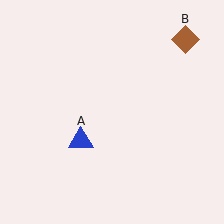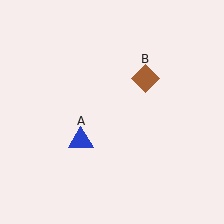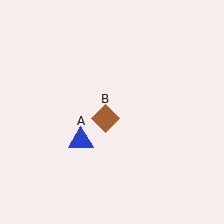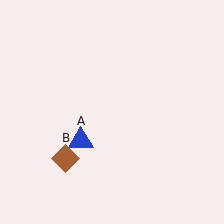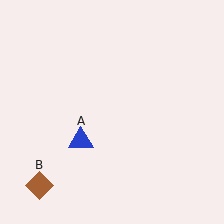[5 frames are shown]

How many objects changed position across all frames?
1 object changed position: brown diamond (object B).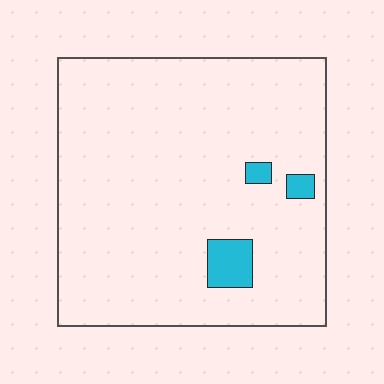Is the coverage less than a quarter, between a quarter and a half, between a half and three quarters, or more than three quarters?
Less than a quarter.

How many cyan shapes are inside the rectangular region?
3.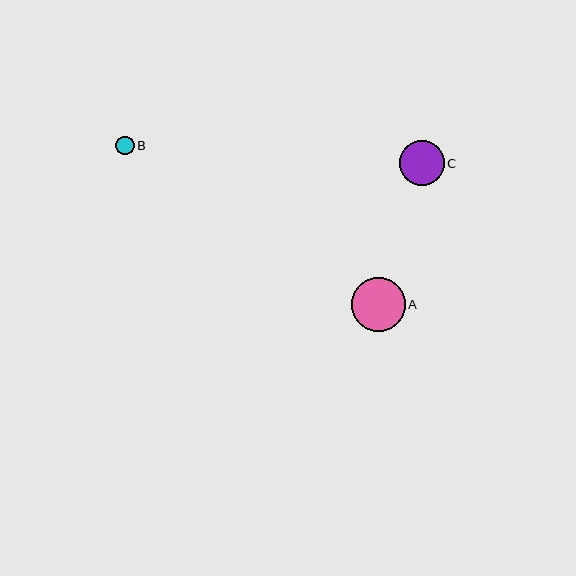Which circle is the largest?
Circle A is the largest with a size of approximately 54 pixels.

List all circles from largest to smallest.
From largest to smallest: A, C, B.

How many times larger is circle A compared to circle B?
Circle A is approximately 3.0 times the size of circle B.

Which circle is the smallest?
Circle B is the smallest with a size of approximately 18 pixels.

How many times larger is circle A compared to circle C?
Circle A is approximately 1.2 times the size of circle C.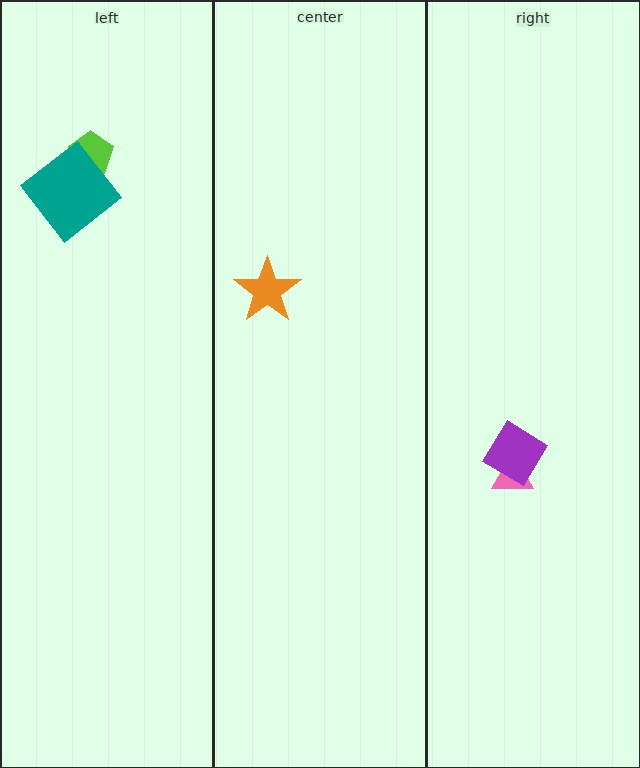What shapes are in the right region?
The pink triangle, the purple diamond.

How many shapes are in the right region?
2.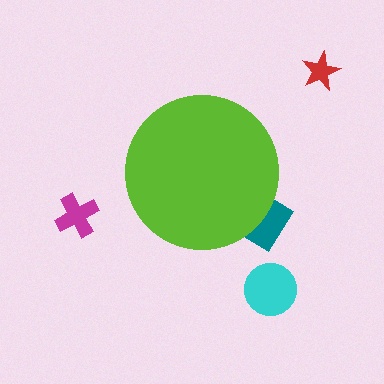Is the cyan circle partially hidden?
No, the cyan circle is fully visible.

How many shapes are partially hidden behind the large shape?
1 shape is partially hidden.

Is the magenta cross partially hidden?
No, the magenta cross is fully visible.